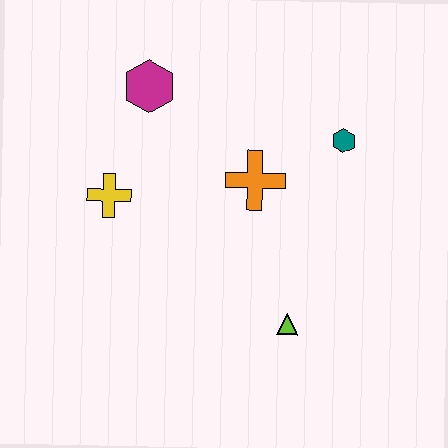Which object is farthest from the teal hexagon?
The yellow cross is farthest from the teal hexagon.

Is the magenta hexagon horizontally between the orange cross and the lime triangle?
No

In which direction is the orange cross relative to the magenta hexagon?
The orange cross is to the right of the magenta hexagon.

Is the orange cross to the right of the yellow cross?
Yes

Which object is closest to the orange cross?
The teal hexagon is closest to the orange cross.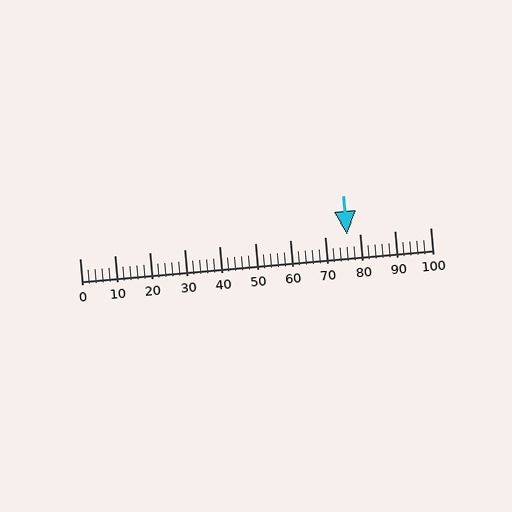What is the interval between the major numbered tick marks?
The major tick marks are spaced 10 units apart.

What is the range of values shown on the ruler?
The ruler shows values from 0 to 100.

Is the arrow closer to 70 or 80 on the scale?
The arrow is closer to 80.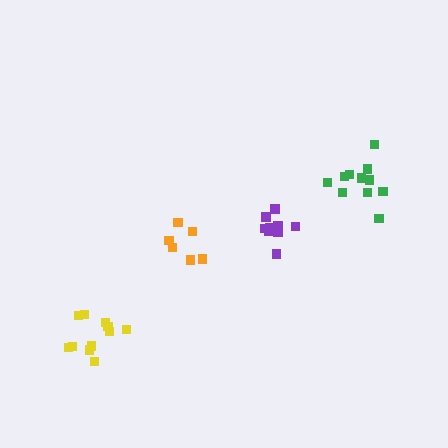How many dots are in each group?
Group 1: 11 dots, Group 2: 6 dots, Group 3: 9 dots, Group 4: 11 dots (37 total).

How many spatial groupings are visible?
There are 4 spatial groupings.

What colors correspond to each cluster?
The clusters are colored: green, orange, purple, yellow.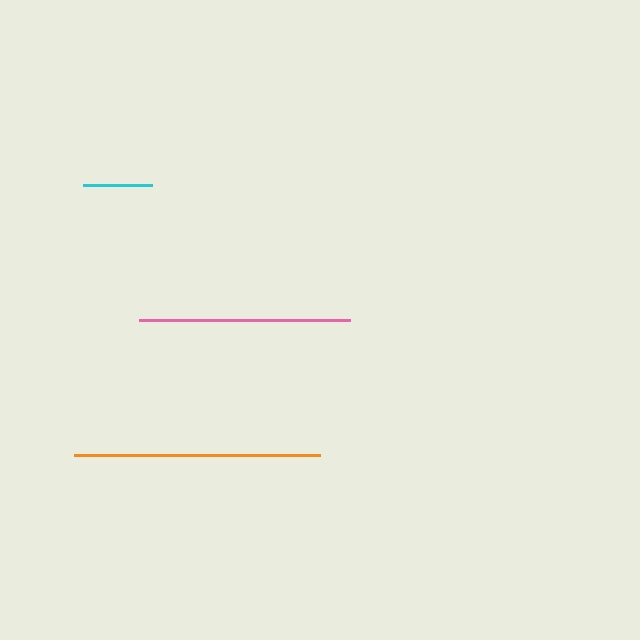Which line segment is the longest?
The orange line is the longest at approximately 247 pixels.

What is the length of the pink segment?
The pink segment is approximately 210 pixels long.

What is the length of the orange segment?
The orange segment is approximately 247 pixels long.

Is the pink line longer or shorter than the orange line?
The orange line is longer than the pink line.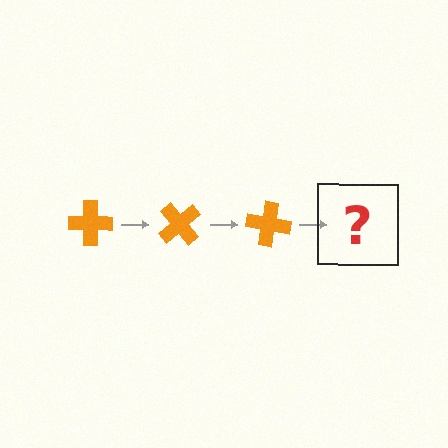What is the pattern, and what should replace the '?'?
The pattern is that the cross rotates 50 degrees each step. The '?' should be an orange cross rotated 150 degrees.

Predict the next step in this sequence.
The next step is an orange cross rotated 150 degrees.